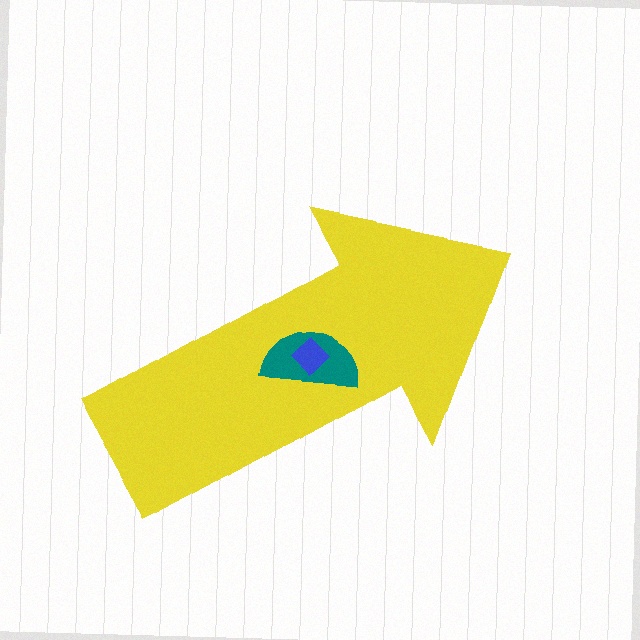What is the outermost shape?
The yellow arrow.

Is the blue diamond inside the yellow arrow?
Yes.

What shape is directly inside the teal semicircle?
The blue diamond.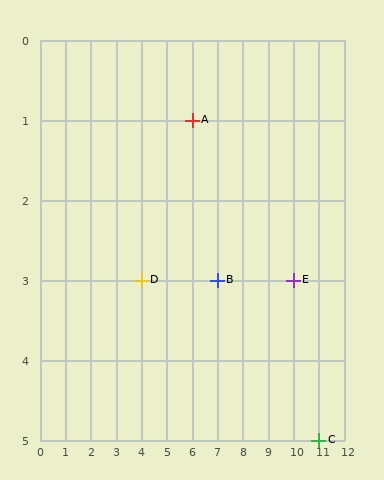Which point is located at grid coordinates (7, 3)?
Point B is at (7, 3).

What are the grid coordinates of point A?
Point A is at grid coordinates (6, 1).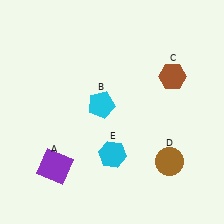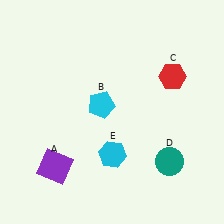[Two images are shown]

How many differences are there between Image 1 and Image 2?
There are 2 differences between the two images.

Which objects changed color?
C changed from brown to red. D changed from brown to teal.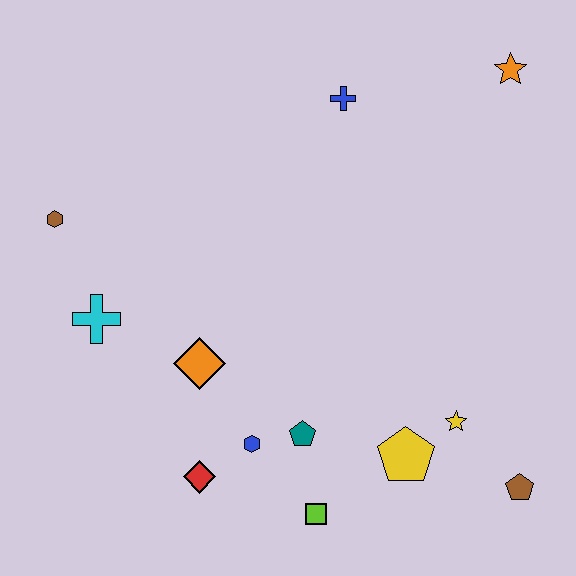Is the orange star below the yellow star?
No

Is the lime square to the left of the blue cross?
Yes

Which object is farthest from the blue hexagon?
The orange star is farthest from the blue hexagon.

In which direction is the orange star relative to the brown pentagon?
The orange star is above the brown pentagon.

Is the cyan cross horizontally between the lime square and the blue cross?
No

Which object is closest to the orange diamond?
The blue hexagon is closest to the orange diamond.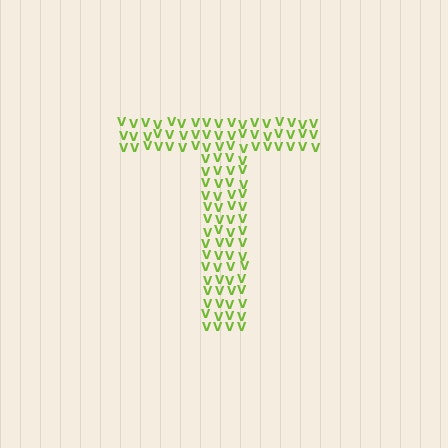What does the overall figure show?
The overall figure shows the letter T.